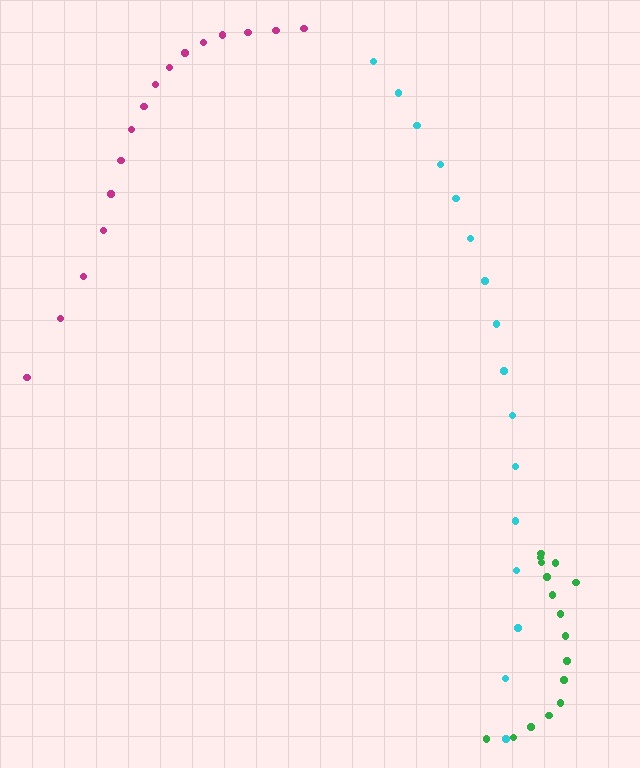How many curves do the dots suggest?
There are 3 distinct paths.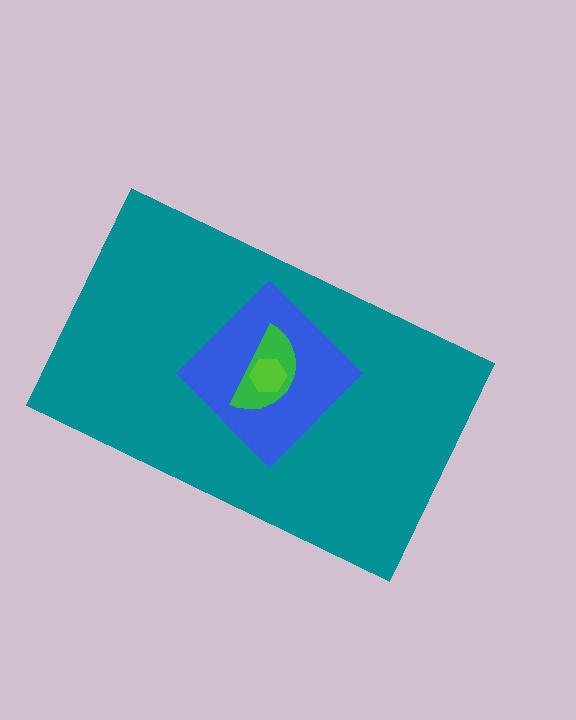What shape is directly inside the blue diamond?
The green semicircle.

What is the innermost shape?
The lime hexagon.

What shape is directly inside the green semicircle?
The lime hexagon.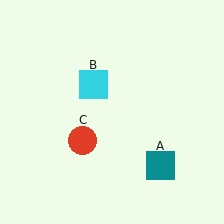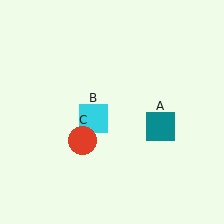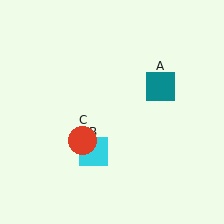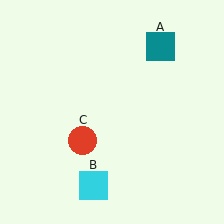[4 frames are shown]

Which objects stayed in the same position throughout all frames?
Red circle (object C) remained stationary.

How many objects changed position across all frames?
2 objects changed position: teal square (object A), cyan square (object B).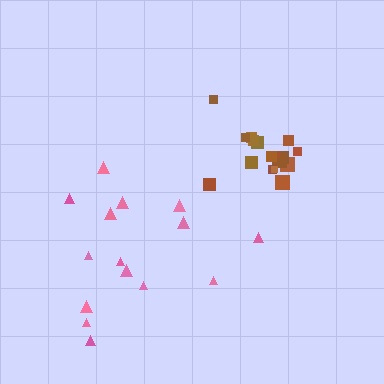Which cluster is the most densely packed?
Brown.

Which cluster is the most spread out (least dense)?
Pink.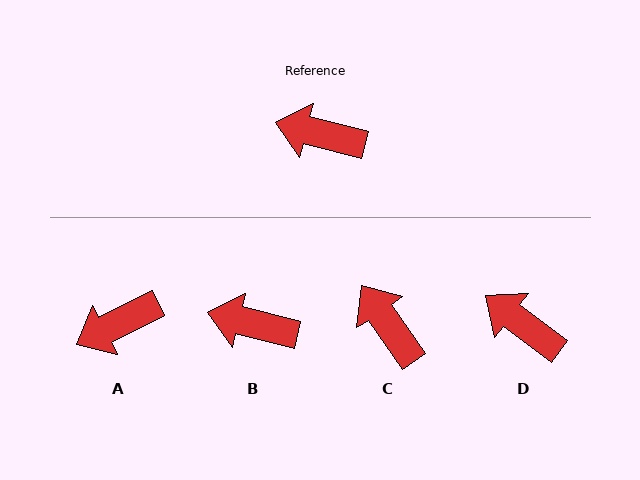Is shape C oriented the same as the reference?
No, it is off by about 42 degrees.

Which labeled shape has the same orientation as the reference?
B.